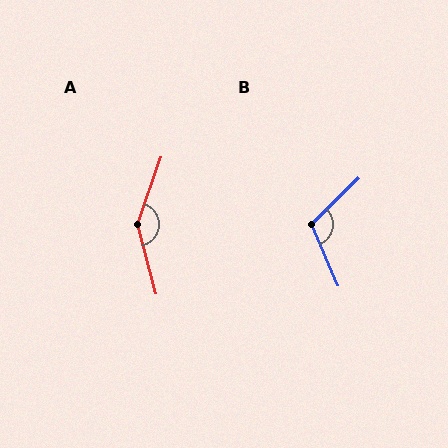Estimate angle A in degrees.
Approximately 146 degrees.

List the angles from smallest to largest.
B (111°), A (146°).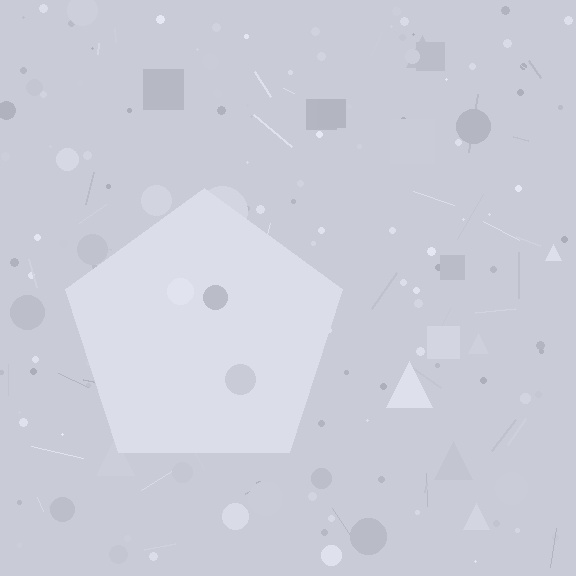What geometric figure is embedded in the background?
A pentagon is embedded in the background.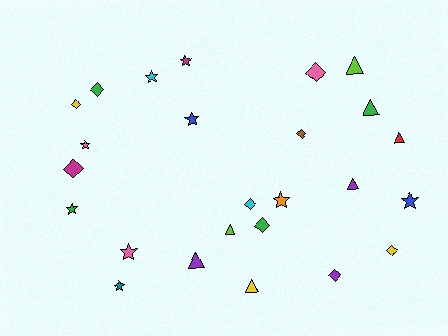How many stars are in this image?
There are 9 stars.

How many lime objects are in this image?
There are 2 lime objects.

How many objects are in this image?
There are 25 objects.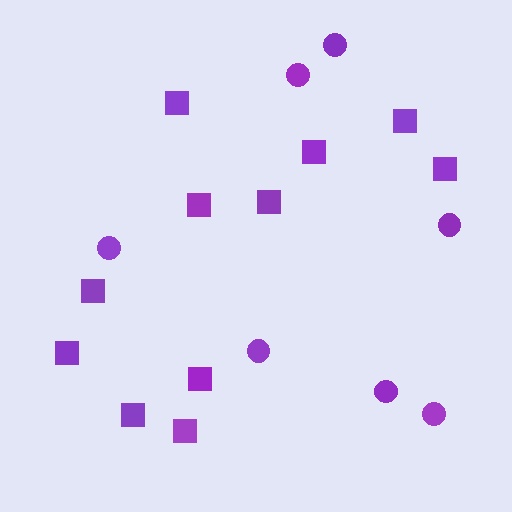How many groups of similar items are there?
There are 2 groups: one group of circles (7) and one group of squares (11).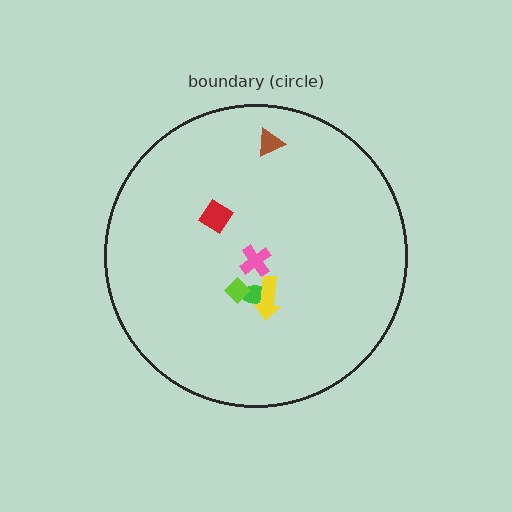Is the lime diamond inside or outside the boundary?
Inside.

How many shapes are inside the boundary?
6 inside, 0 outside.